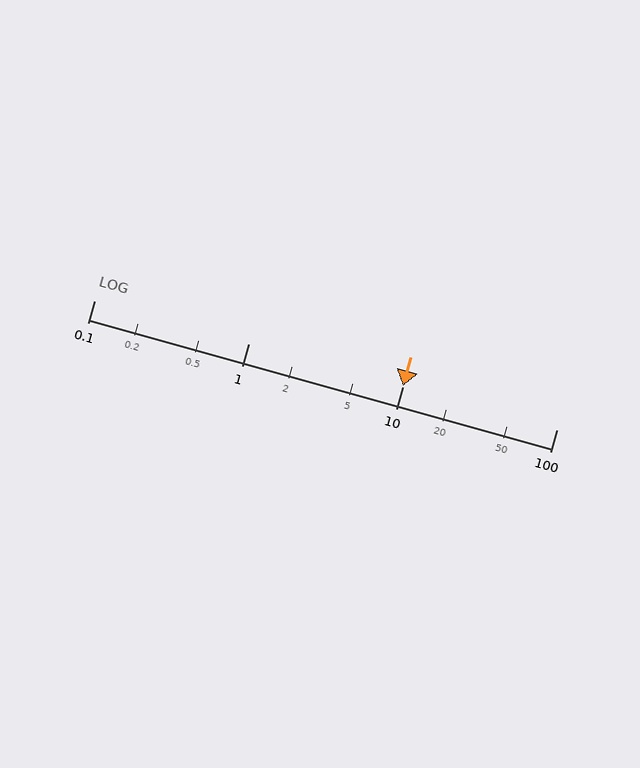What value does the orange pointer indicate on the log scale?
The pointer indicates approximately 10.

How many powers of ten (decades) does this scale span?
The scale spans 3 decades, from 0.1 to 100.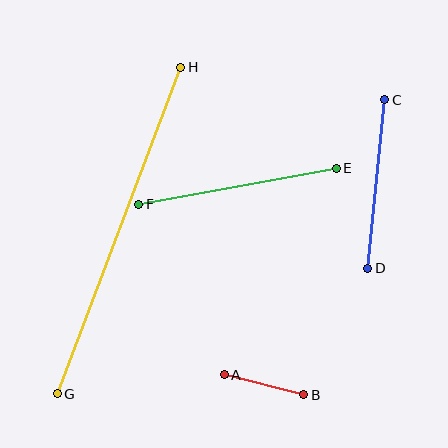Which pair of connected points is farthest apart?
Points G and H are farthest apart.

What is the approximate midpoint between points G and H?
The midpoint is at approximately (119, 231) pixels.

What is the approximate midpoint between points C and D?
The midpoint is at approximately (376, 184) pixels.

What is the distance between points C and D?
The distance is approximately 169 pixels.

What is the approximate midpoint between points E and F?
The midpoint is at approximately (237, 186) pixels.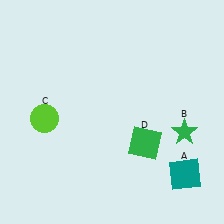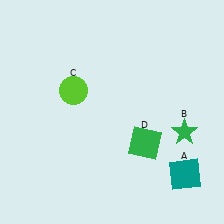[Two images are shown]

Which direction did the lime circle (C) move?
The lime circle (C) moved right.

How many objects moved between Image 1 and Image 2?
1 object moved between the two images.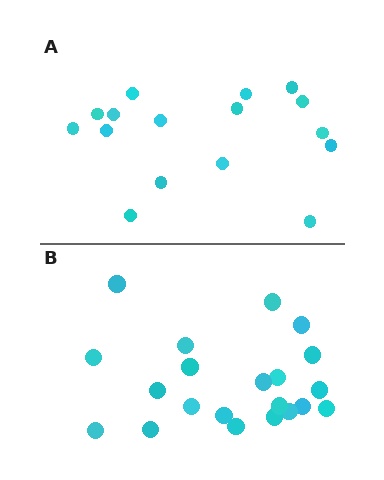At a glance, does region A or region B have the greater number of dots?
Region B (the bottom region) has more dots.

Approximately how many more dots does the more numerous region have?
Region B has about 5 more dots than region A.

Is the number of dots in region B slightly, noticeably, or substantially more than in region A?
Region B has noticeably more, but not dramatically so. The ratio is roughly 1.3 to 1.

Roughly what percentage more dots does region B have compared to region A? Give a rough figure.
About 30% more.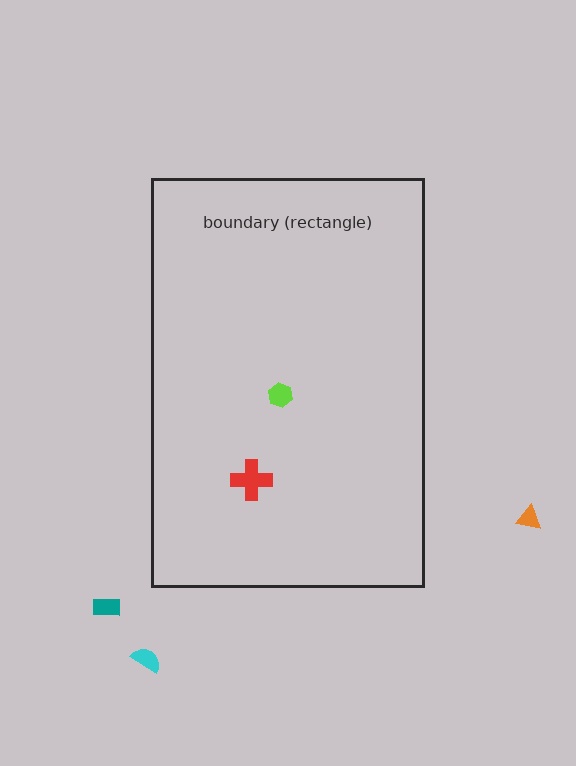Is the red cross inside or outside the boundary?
Inside.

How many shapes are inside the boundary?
2 inside, 3 outside.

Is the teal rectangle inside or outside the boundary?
Outside.